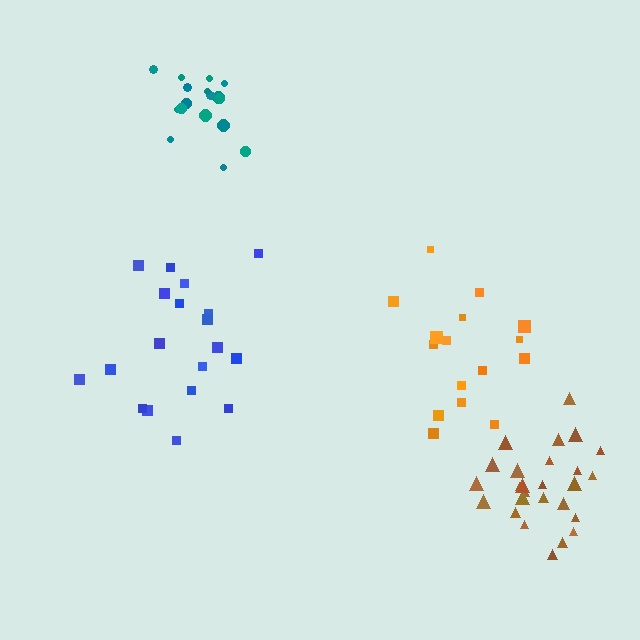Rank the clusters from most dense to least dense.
teal, brown, blue, orange.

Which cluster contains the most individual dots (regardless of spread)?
Brown (26).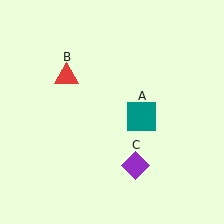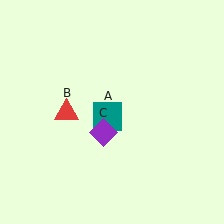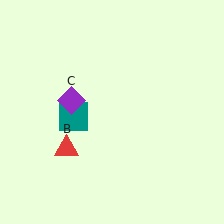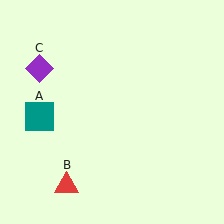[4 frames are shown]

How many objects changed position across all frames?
3 objects changed position: teal square (object A), red triangle (object B), purple diamond (object C).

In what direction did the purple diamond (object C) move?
The purple diamond (object C) moved up and to the left.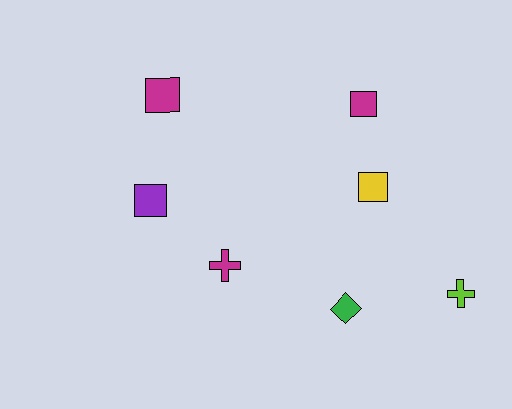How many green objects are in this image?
There is 1 green object.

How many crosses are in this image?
There are 2 crosses.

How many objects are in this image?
There are 7 objects.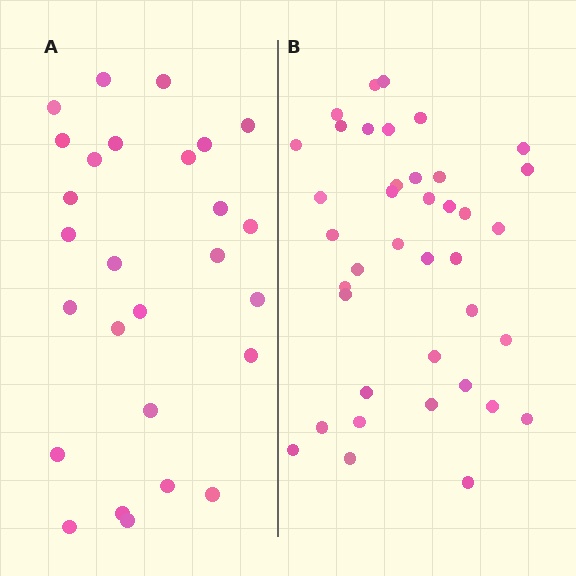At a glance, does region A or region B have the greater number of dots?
Region B (the right region) has more dots.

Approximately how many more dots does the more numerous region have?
Region B has roughly 12 or so more dots than region A.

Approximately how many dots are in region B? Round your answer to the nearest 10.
About 40 dots. (The exact count is 39, which rounds to 40.)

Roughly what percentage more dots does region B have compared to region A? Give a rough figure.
About 45% more.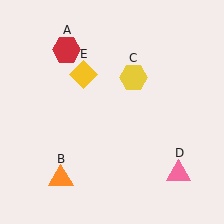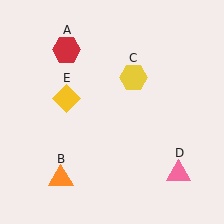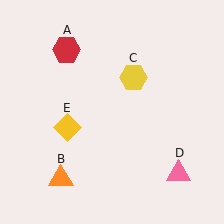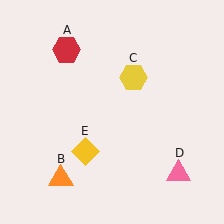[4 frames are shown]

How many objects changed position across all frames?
1 object changed position: yellow diamond (object E).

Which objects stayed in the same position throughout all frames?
Red hexagon (object A) and orange triangle (object B) and yellow hexagon (object C) and pink triangle (object D) remained stationary.